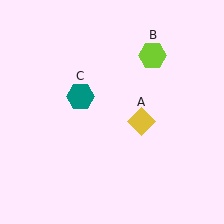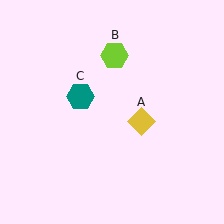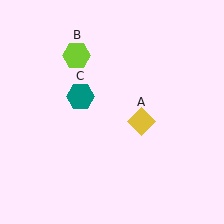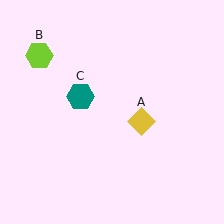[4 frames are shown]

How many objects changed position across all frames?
1 object changed position: lime hexagon (object B).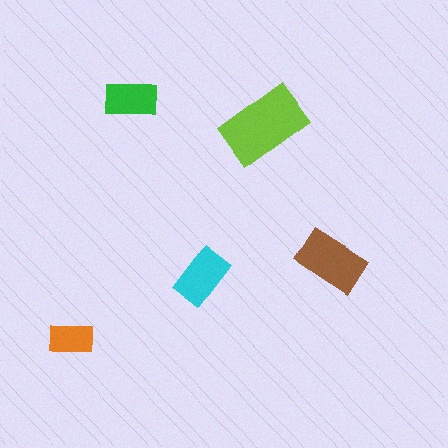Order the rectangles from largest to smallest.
the lime one, the brown one, the cyan one, the green one, the orange one.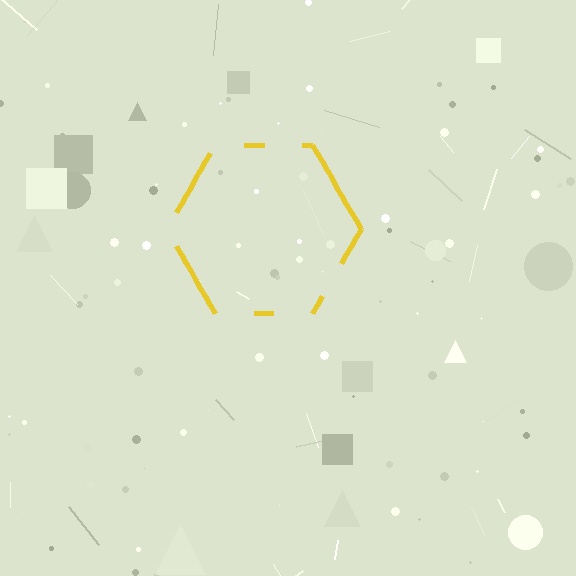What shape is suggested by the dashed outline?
The dashed outline suggests a hexagon.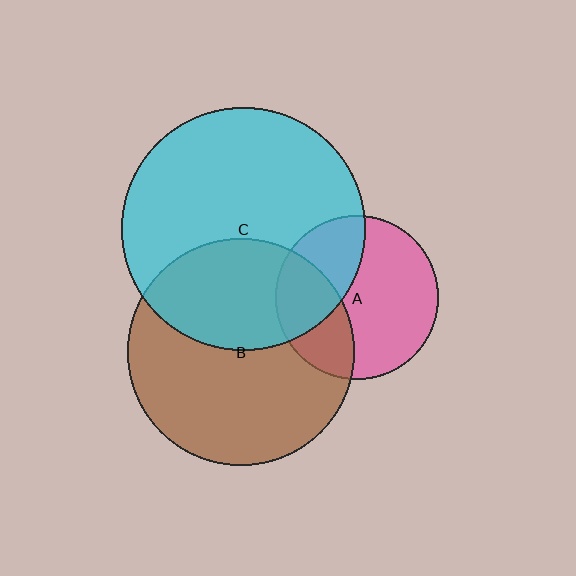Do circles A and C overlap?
Yes.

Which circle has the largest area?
Circle C (cyan).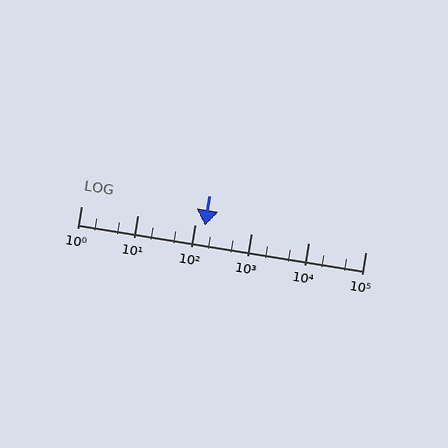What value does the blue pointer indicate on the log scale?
The pointer indicates approximately 150.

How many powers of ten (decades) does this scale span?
The scale spans 5 decades, from 1 to 100000.